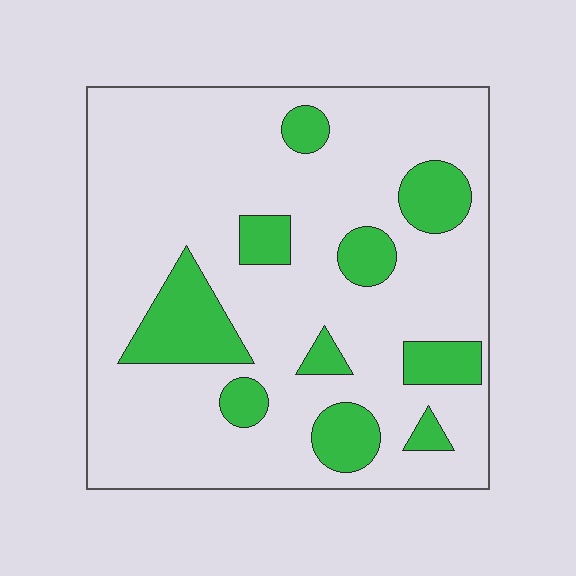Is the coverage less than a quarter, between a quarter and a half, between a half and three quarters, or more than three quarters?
Less than a quarter.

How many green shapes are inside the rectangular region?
10.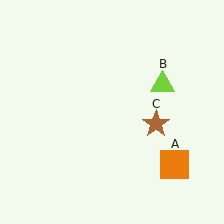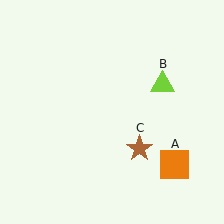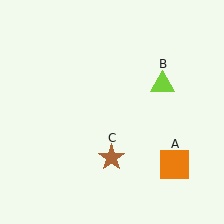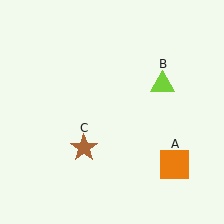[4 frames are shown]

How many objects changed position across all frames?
1 object changed position: brown star (object C).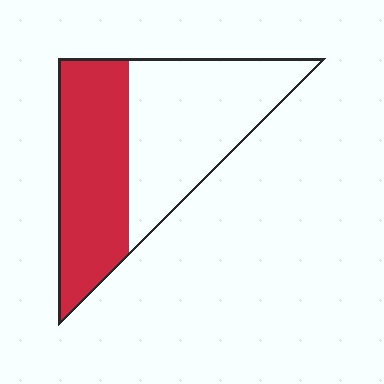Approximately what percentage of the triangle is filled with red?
Approximately 45%.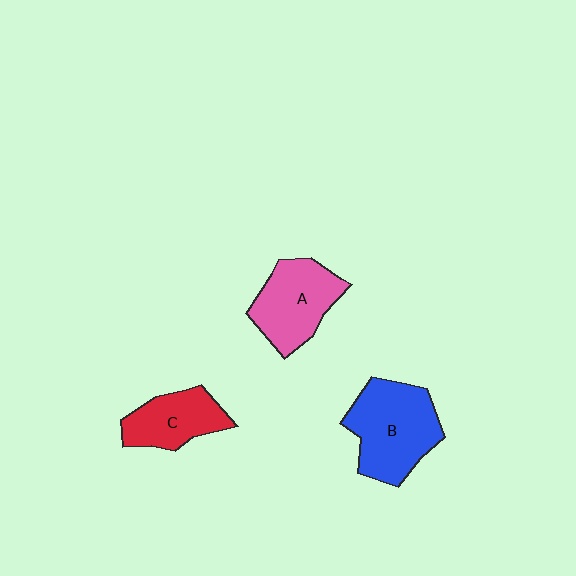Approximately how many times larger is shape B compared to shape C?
Approximately 1.6 times.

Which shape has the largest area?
Shape B (blue).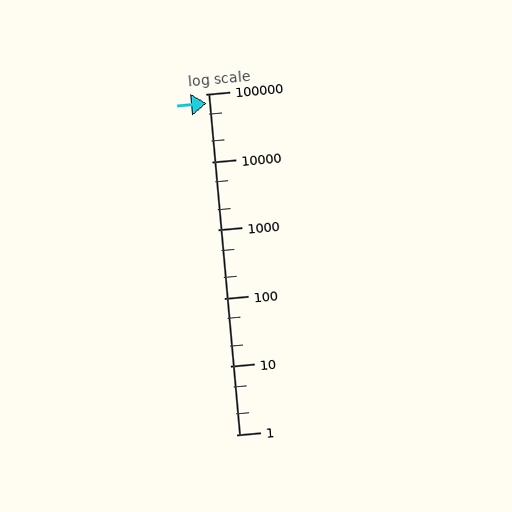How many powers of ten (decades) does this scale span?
The scale spans 5 decades, from 1 to 100000.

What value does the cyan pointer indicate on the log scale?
The pointer indicates approximately 73000.